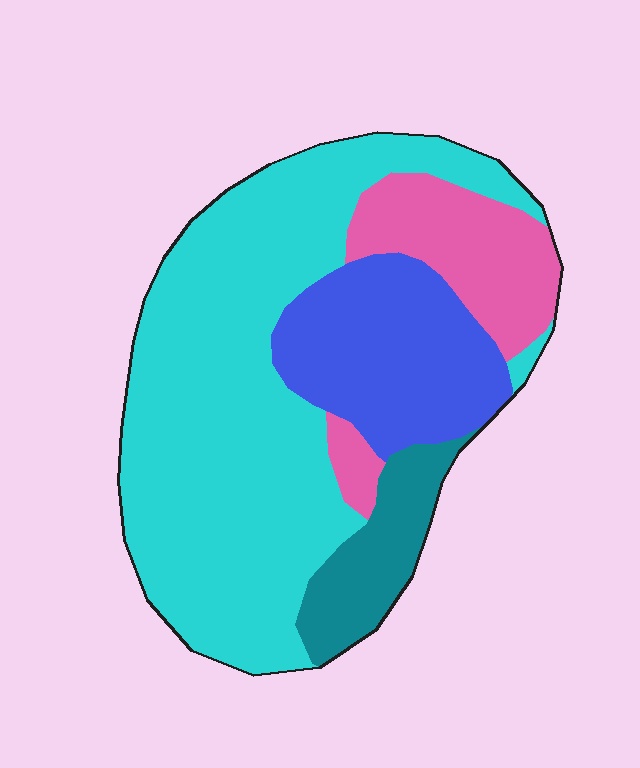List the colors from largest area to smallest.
From largest to smallest: cyan, blue, pink, teal.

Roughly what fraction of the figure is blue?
Blue covers around 20% of the figure.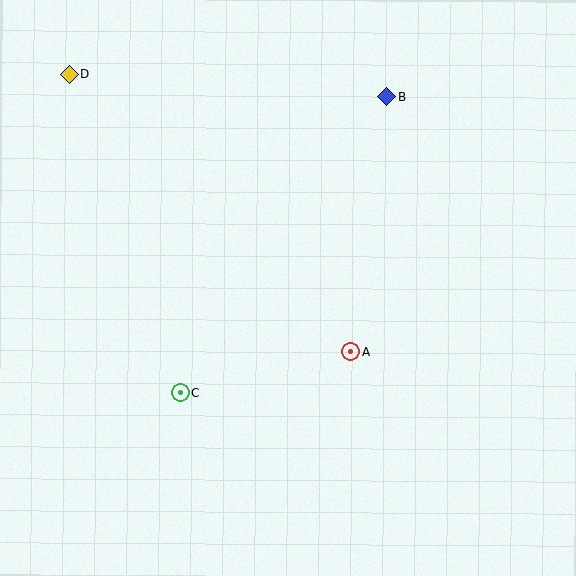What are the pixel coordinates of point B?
Point B is at (387, 96).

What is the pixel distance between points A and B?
The distance between A and B is 259 pixels.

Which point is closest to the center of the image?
Point A at (350, 352) is closest to the center.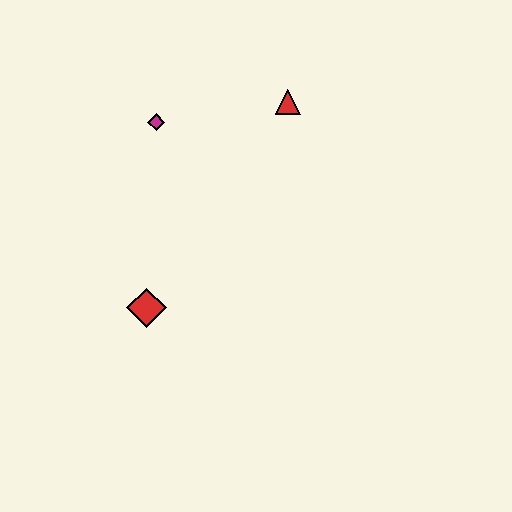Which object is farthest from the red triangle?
The red diamond is farthest from the red triangle.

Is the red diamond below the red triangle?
Yes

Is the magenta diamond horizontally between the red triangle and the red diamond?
Yes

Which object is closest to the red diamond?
The magenta diamond is closest to the red diamond.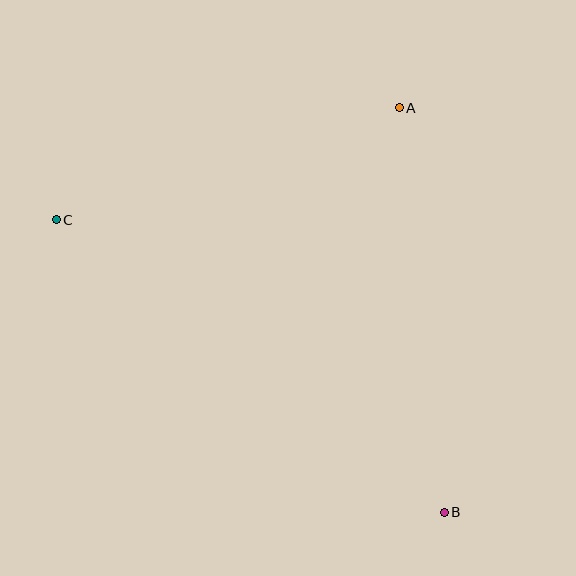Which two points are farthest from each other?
Points B and C are farthest from each other.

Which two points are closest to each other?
Points A and C are closest to each other.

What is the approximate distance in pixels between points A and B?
The distance between A and B is approximately 407 pixels.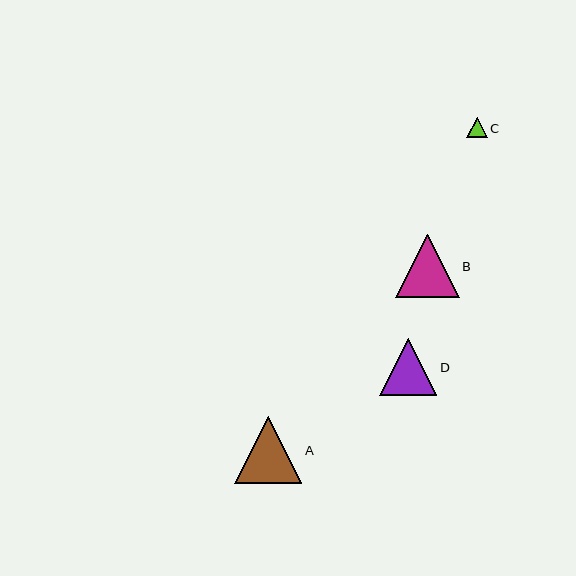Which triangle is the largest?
Triangle A is the largest with a size of approximately 67 pixels.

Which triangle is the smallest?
Triangle C is the smallest with a size of approximately 20 pixels.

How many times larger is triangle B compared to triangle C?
Triangle B is approximately 3.2 times the size of triangle C.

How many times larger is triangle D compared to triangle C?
Triangle D is approximately 2.8 times the size of triangle C.